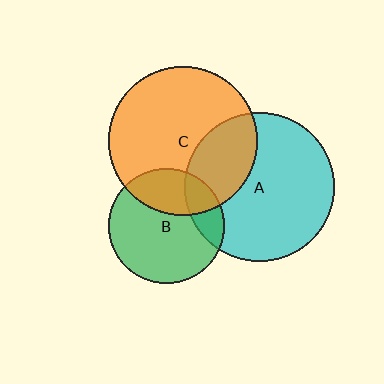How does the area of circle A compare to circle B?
Approximately 1.7 times.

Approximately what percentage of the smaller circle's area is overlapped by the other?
Approximately 30%.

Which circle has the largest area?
Circle C (orange).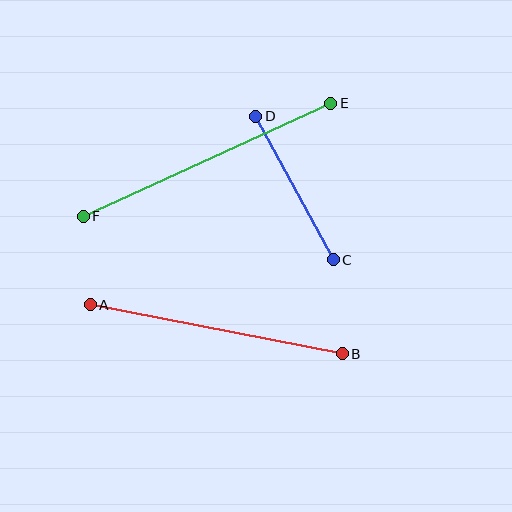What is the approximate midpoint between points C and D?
The midpoint is at approximately (295, 188) pixels.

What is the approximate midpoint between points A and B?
The midpoint is at approximately (216, 329) pixels.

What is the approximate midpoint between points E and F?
The midpoint is at approximately (207, 160) pixels.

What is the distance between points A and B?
The distance is approximately 257 pixels.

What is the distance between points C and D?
The distance is approximately 163 pixels.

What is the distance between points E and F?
The distance is approximately 272 pixels.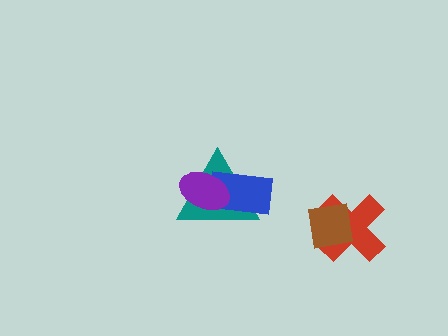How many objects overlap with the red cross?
1 object overlaps with the red cross.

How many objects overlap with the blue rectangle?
2 objects overlap with the blue rectangle.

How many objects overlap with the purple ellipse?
2 objects overlap with the purple ellipse.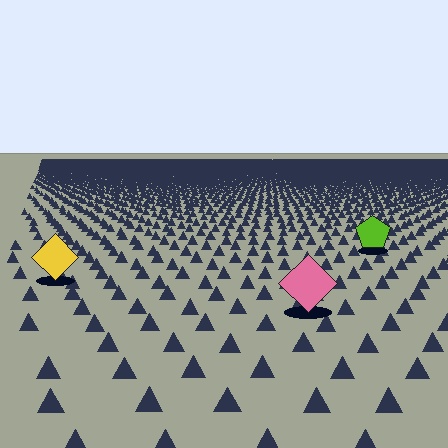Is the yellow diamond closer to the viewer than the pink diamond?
No. The pink diamond is closer — you can tell from the texture gradient: the ground texture is coarser near it.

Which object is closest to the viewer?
The pink diamond is closest. The texture marks near it are larger and more spread out.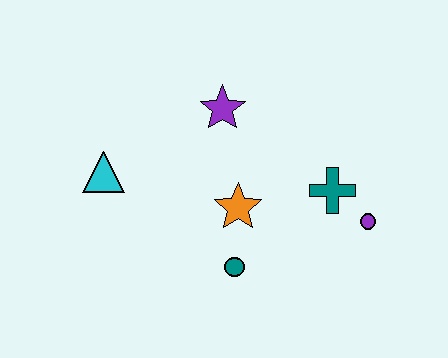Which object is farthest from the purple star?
The purple circle is farthest from the purple star.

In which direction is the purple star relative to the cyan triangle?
The purple star is to the right of the cyan triangle.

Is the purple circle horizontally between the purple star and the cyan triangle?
No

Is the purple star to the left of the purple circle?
Yes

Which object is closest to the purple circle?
The teal cross is closest to the purple circle.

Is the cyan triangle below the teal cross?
No